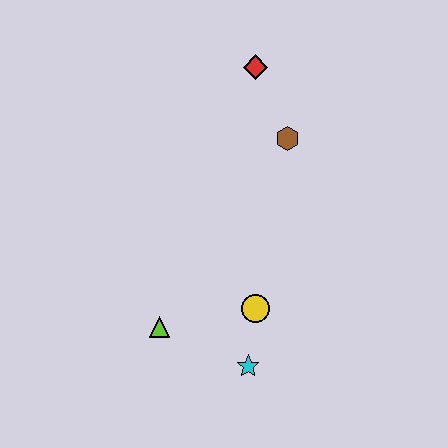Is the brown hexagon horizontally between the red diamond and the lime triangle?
No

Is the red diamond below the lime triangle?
No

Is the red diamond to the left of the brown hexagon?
Yes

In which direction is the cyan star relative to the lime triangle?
The cyan star is to the right of the lime triangle.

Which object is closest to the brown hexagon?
The red diamond is closest to the brown hexagon.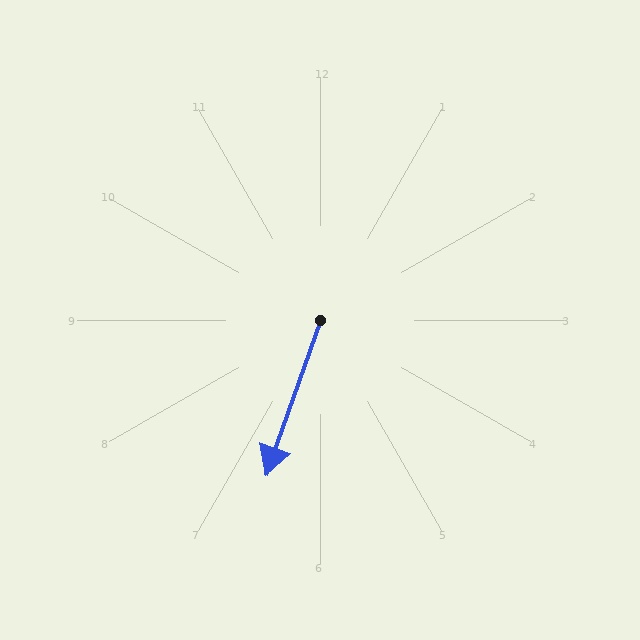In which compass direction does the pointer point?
South.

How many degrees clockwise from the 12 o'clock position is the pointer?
Approximately 199 degrees.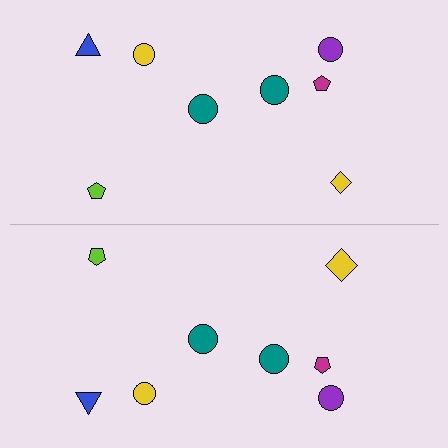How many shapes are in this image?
There are 16 shapes in this image.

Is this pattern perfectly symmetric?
No, the pattern is not perfectly symmetric. The yellow diamond on the bottom side has a different size than its mirror counterpart.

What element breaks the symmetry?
The yellow diamond on the bottom side has a different size than its mirror counterpart.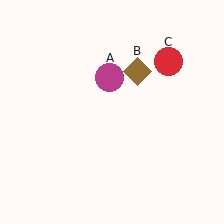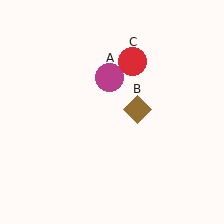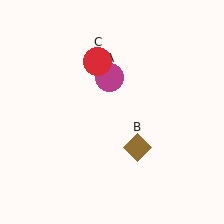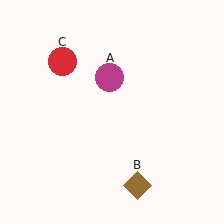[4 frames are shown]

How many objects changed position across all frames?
2 objects changed position: brown diamond (object B), red circle (object C).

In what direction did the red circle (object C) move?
The red circle (object C) moved left.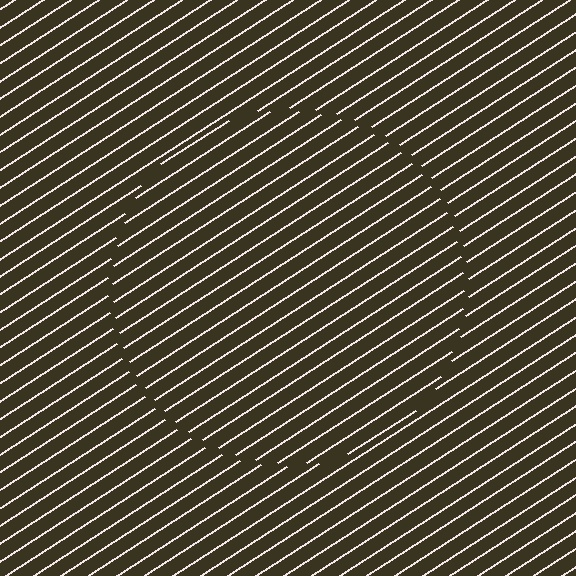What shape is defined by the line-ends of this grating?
An illusory circle. The interior of the shape contains the same grating, shifted by half a period — the contour is defined by the phase discontinuity where line-ends from the inner and outer gratings abut.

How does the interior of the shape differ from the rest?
The interior of the shape contains the same grating, shifted by half a period — the contour is defined by the phase discontinuity where line-ends from the inner and outer gratings abut.